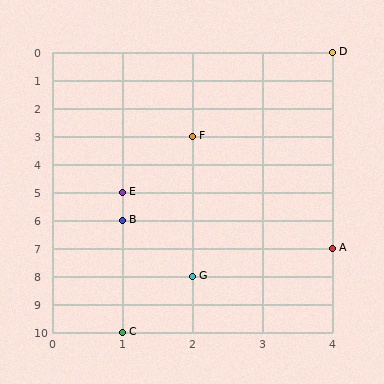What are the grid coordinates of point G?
Point G is at grid coordinates (2, 8).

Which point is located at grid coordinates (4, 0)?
Point D is at (4, 0).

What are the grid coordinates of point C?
Point C is at grid coordinates (1, 10).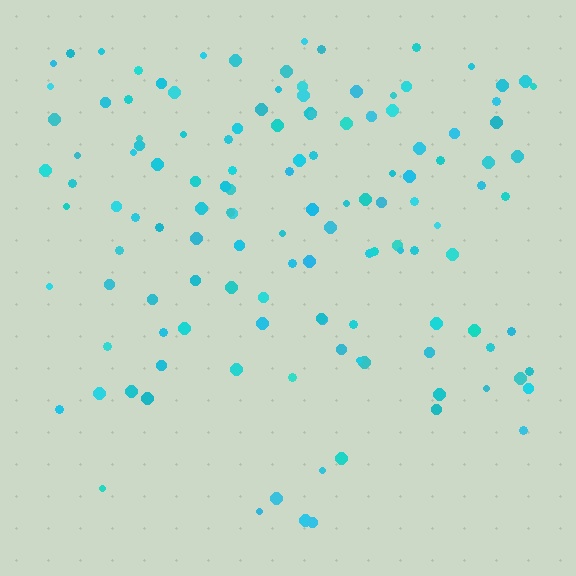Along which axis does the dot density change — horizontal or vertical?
Vertical.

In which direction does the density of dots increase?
From bottom to top, with the top side densest.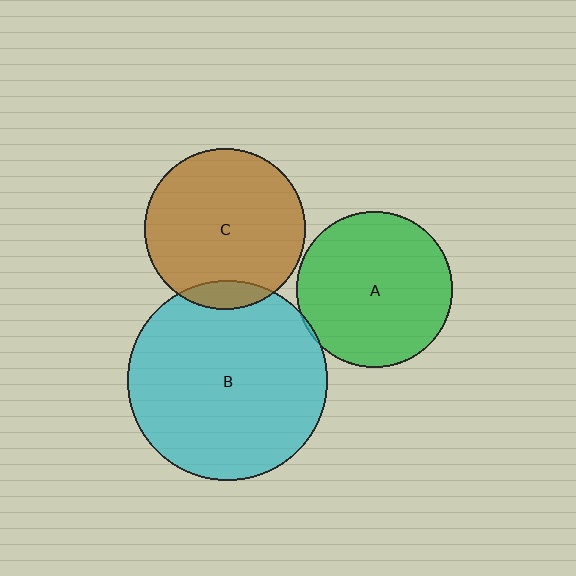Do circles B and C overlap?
Yes.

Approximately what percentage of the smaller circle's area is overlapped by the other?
Approximately 10%.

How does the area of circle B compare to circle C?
Approximately 1.5 times.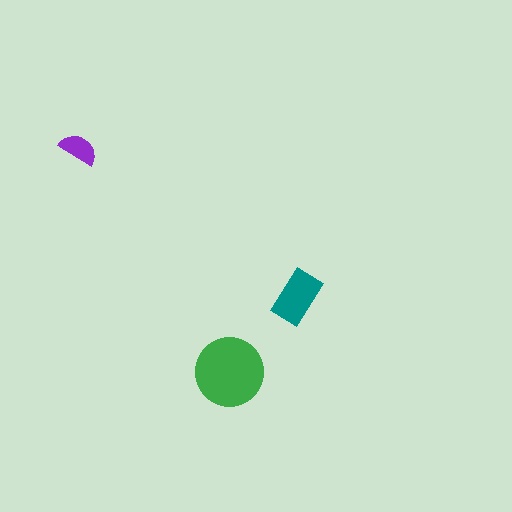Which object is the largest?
The green circle.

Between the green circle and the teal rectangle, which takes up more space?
The green circle.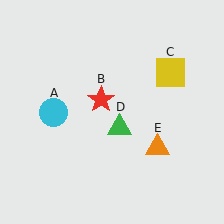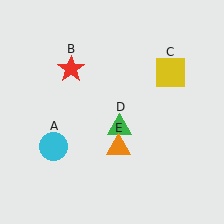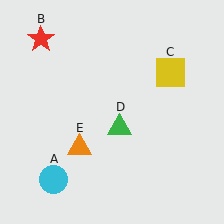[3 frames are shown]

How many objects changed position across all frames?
3 objects changed position: cyan circle (object A), red star (object B), orange triangle (object E).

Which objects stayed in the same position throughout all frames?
Yellow square (object C) and green triangle (object D) remained stationary.